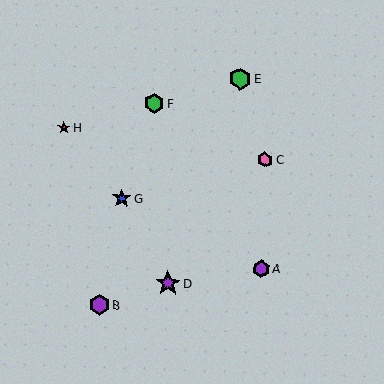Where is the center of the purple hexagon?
The center of the purple hexagon is at (99, 305).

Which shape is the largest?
The purple star (labeled D) is the largest.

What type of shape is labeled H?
Shape H is a red star.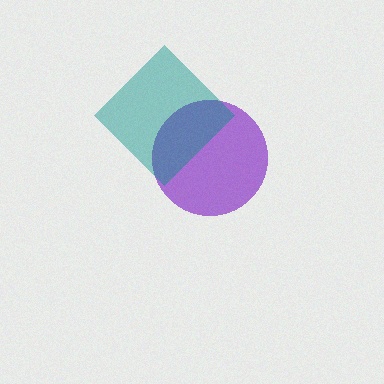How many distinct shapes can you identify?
There are 2 distinct shapes: a purple circle, a teal diamond.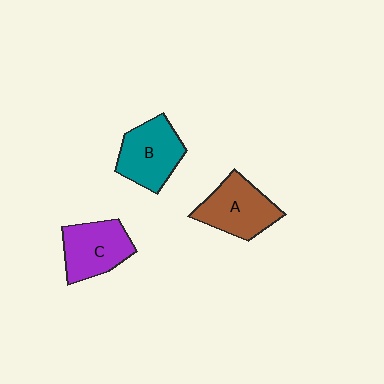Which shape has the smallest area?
Shape C (purple).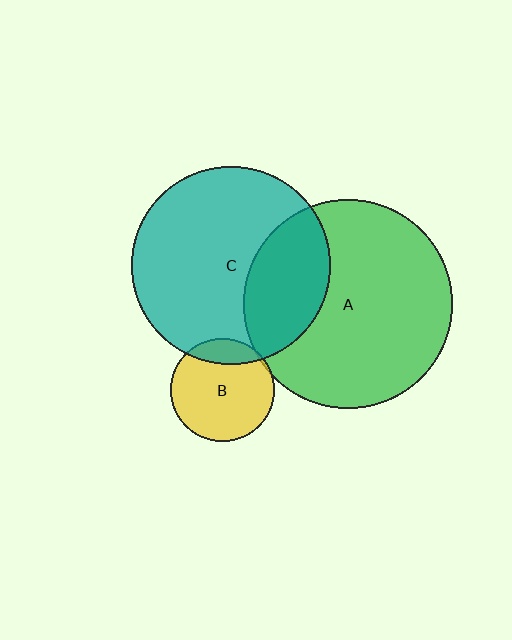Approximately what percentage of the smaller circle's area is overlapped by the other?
Approximately 30%.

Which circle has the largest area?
Circle A (green).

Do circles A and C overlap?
Yes.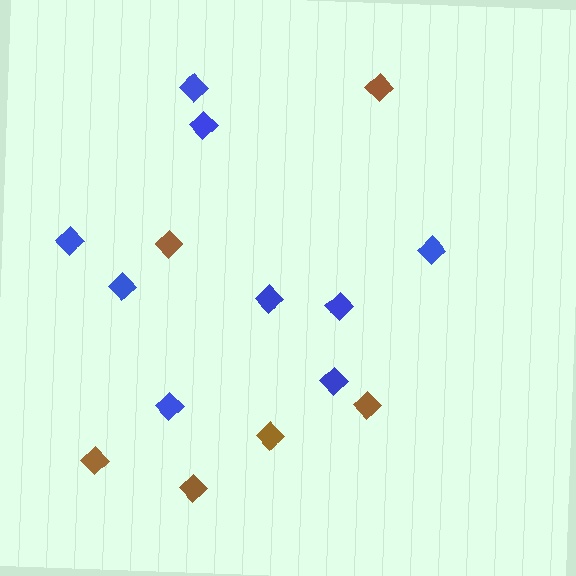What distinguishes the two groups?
There are 2 groups: one group of brown diamonds (6) and one group of blue diamonds (9).